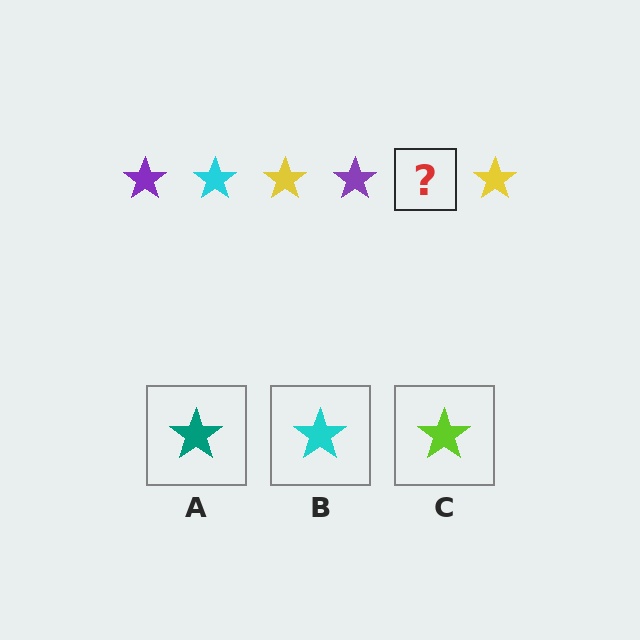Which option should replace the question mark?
Option B.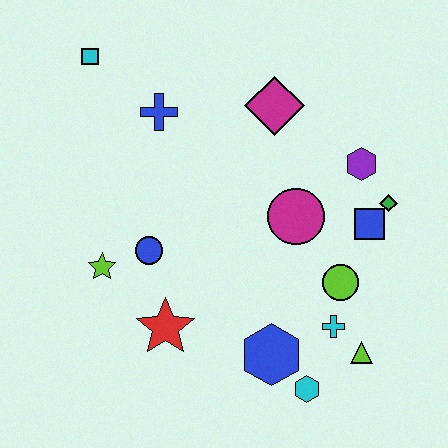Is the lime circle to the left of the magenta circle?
No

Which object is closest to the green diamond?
The blue square is closest to the green diamond.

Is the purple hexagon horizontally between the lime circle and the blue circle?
No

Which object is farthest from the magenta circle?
The cyan square is farthest from the magenta circle.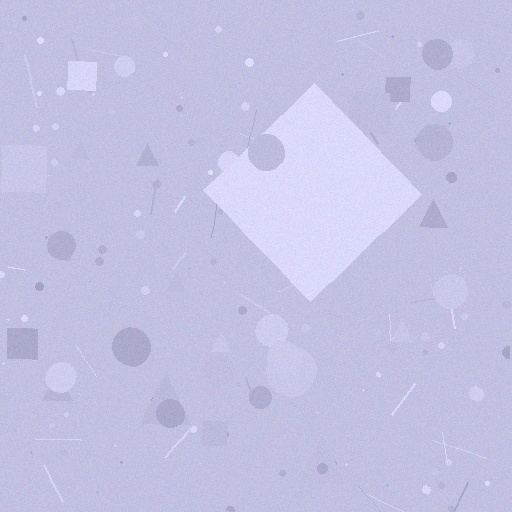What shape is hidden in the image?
A diamond is hidden in the image.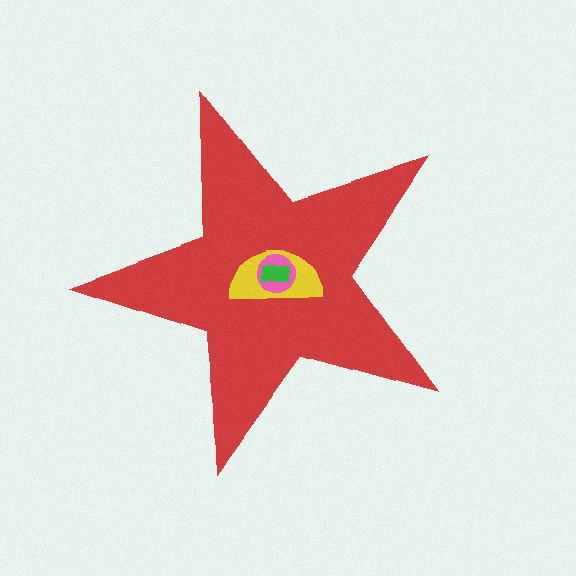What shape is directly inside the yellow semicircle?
The pink circle.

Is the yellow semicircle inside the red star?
Yes.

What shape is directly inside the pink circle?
The green rectangle.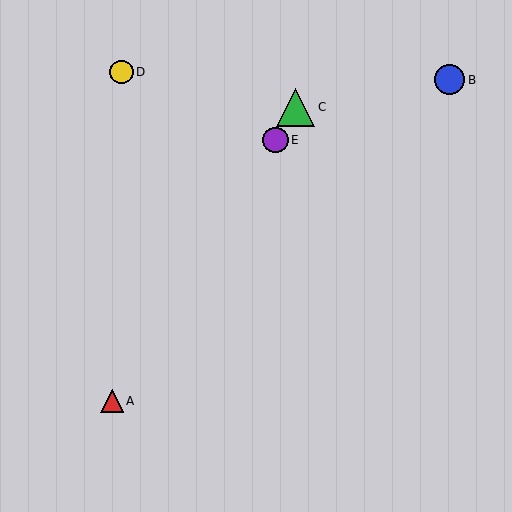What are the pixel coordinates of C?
Object C is at (296, 107).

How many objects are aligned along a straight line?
3 objects (A, C, E) are aligned along a straight line.